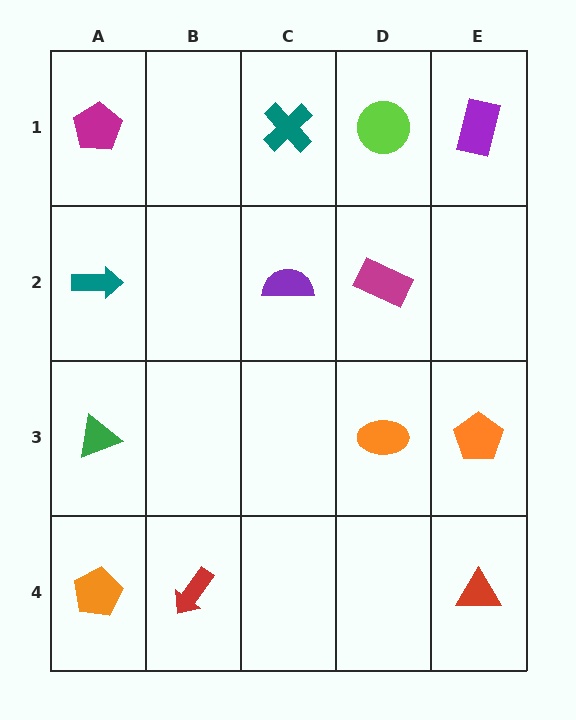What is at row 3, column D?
An orange ellipse.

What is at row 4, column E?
A red triangle.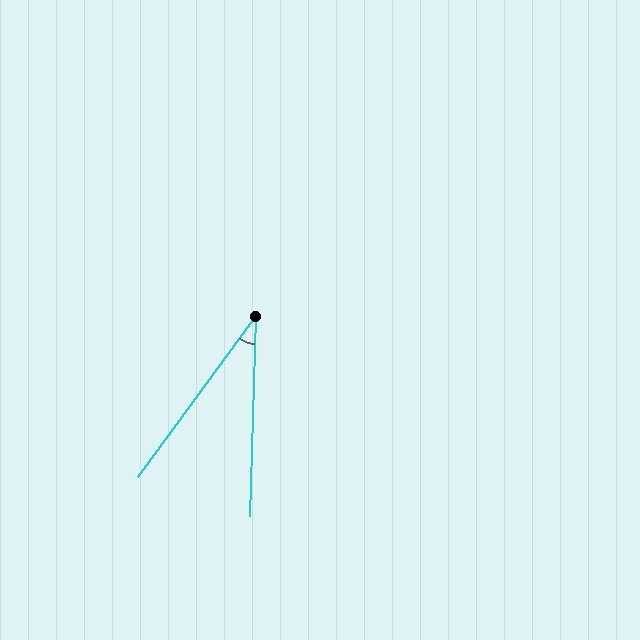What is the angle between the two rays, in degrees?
Approximately 35 degrees.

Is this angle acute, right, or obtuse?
It is acute.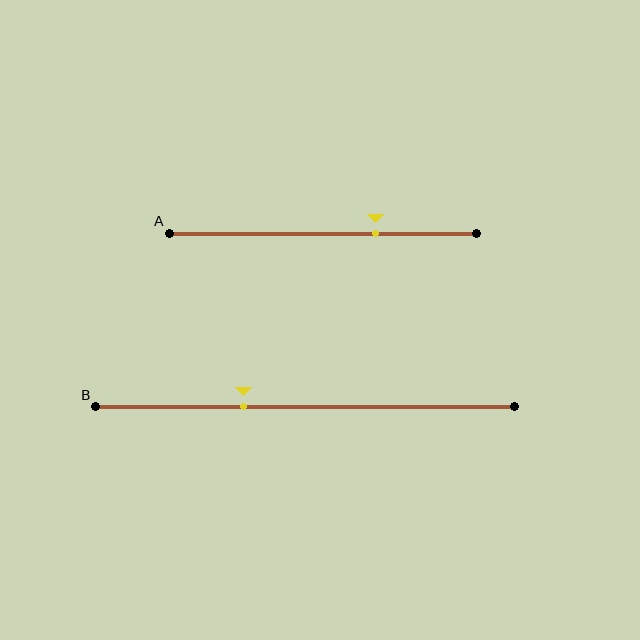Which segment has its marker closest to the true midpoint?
Segment B has its marker closest to the true midpoint.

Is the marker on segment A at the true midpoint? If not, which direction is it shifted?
No, the marker on segment A is shifted to the right by about 17% of the segment length.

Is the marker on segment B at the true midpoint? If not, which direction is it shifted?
No, the marker on segment B is shifted to the left by about 15% of the segment length.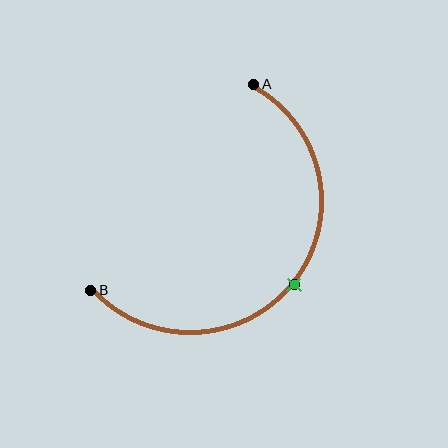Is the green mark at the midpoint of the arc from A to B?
Yes. The green mark lies on the arc at equal arc-length from both A and B — it is the arc midpoint.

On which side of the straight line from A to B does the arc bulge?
The arc bulges below and to the right of the straight line connecting A and B.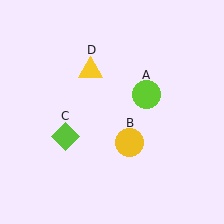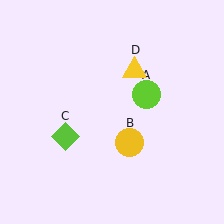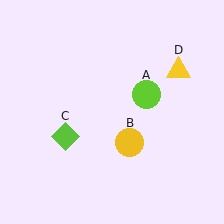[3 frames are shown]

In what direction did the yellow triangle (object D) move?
The yellow triangle (object D) moved right.